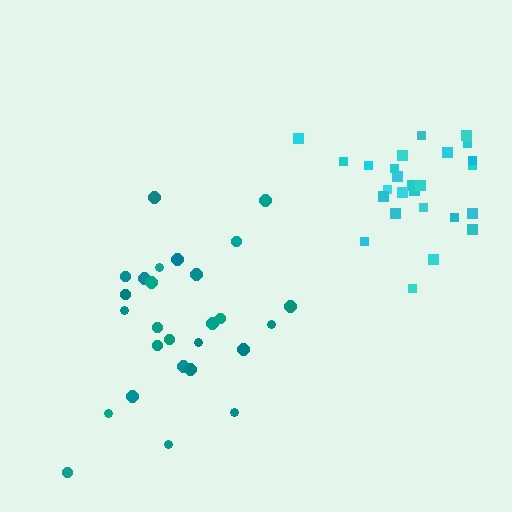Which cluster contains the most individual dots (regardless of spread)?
Teal (27).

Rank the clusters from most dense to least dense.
cyan, teal.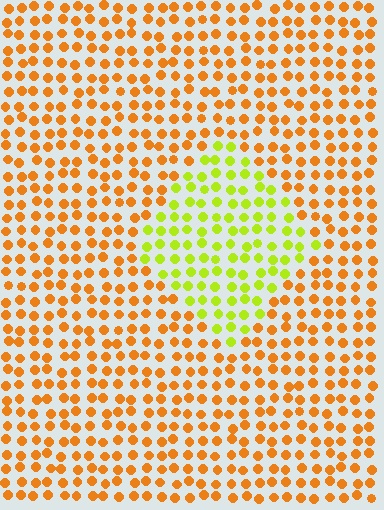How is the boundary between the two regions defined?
The boundary is defined purely by a slight shift in hue (about 48 degrees). Spacing, size, and orientation are identical on both sides.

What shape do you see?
I see a diamond.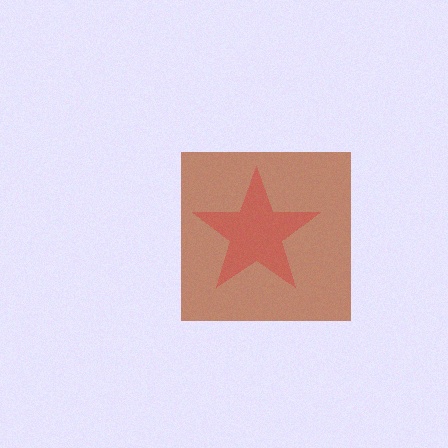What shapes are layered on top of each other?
The layered shapes are: a brown square, a red star.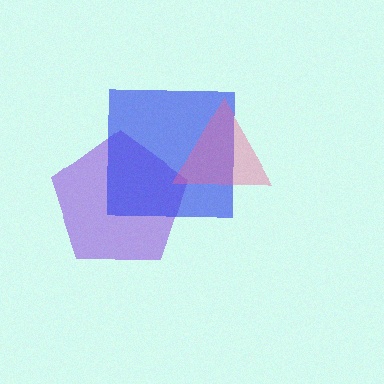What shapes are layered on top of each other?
The layered shapes are: a purple pentagon, a blue square, a pink triangle.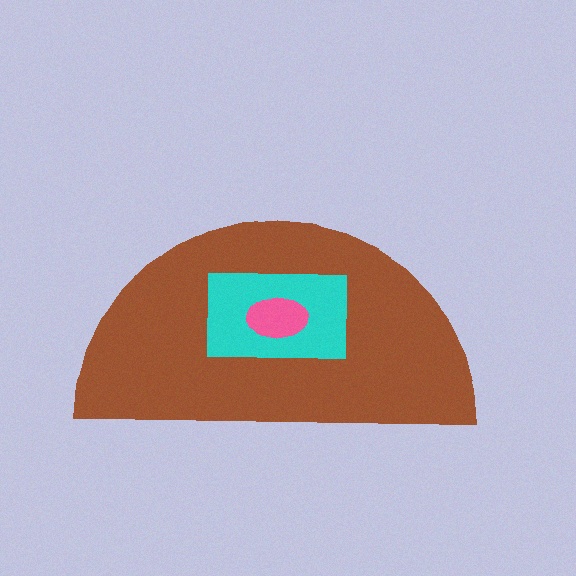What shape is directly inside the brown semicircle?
The cyan rectangle.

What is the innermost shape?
The pink ellipse.